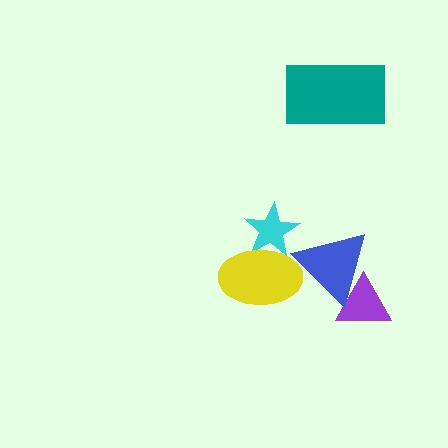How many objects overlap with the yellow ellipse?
2 objects overlap with the yellow ellipse.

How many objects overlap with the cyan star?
1 object overlaps with the cyan star.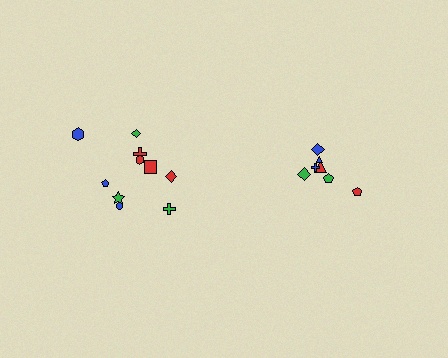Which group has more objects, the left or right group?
The left group.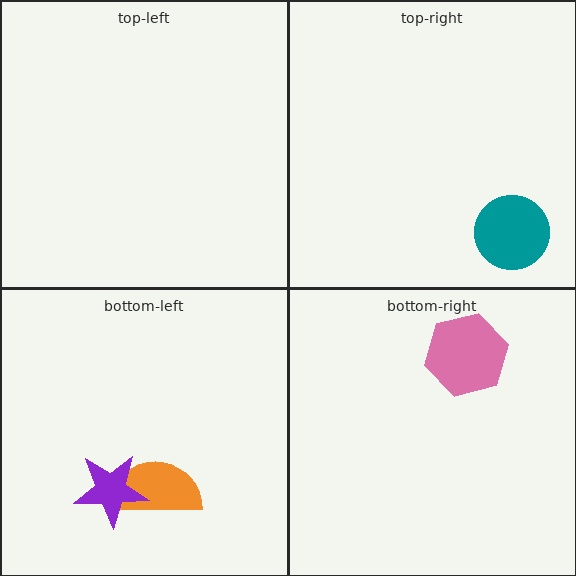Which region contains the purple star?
The bottom-left region.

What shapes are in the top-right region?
The teal circle.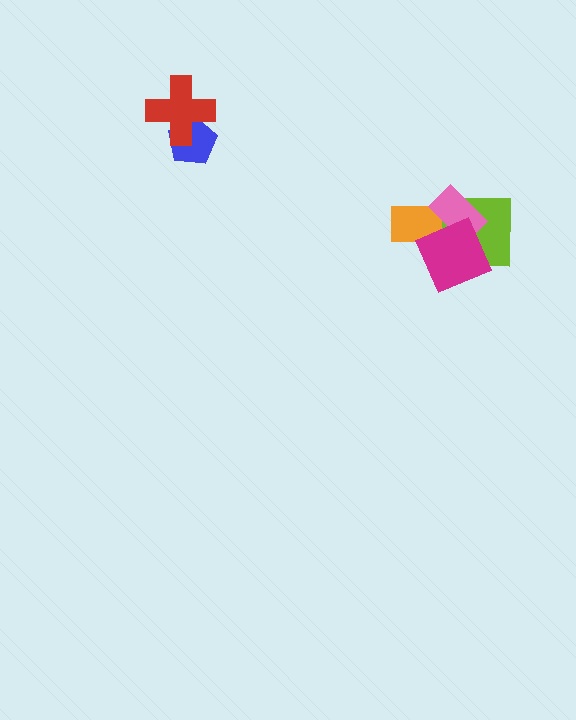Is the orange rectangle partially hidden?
Yes, it is partially covered by another shape.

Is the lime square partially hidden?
Yes, it is partially covered by another shape.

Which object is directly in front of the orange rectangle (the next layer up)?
The lime square is directly in front of the orange rectangle.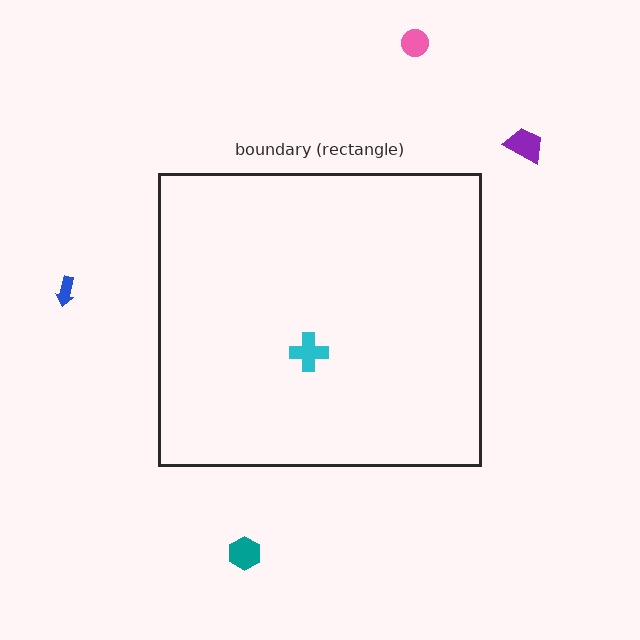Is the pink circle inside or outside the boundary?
Outside.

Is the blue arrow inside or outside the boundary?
Outside.